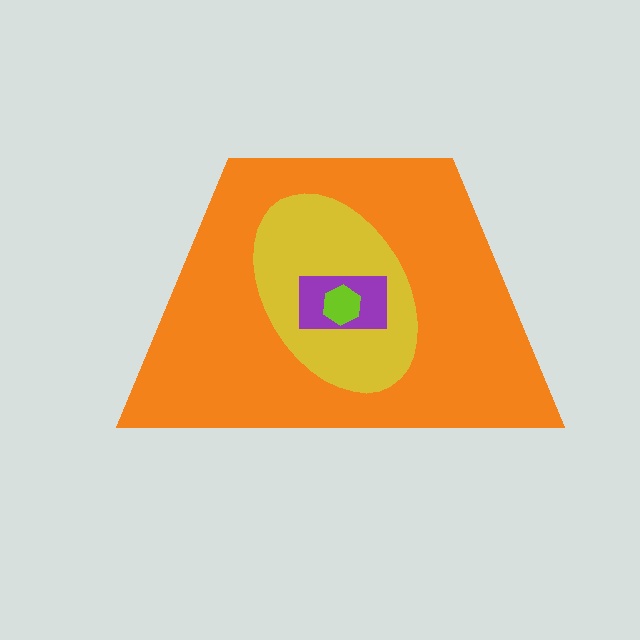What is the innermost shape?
The lime hexagon.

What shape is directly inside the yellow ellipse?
The purple rectangle.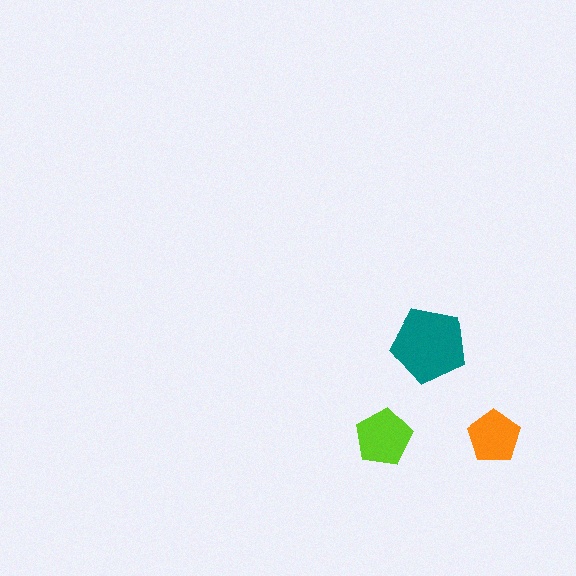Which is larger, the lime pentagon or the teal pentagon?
The teal one.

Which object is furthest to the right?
The orange pentagon is rightmost.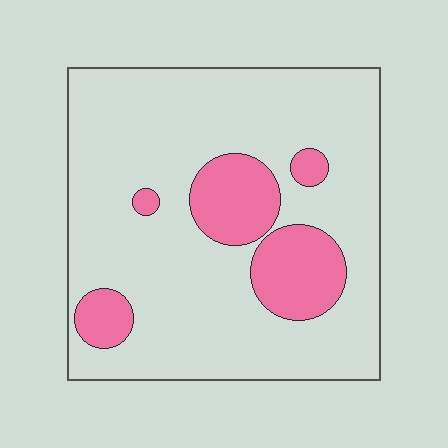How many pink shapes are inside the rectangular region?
5.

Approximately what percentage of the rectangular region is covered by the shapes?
Approximately 20%.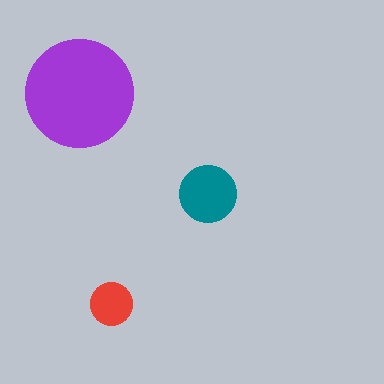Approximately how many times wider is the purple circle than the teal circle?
About 2 times wider.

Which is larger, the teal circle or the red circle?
The teal one.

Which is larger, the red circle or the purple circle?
The purple one.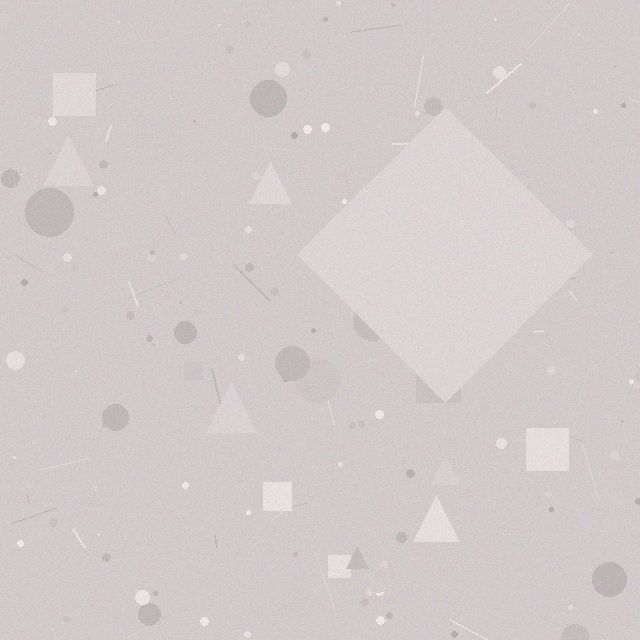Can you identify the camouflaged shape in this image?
The camouflaged shape is a diamond.